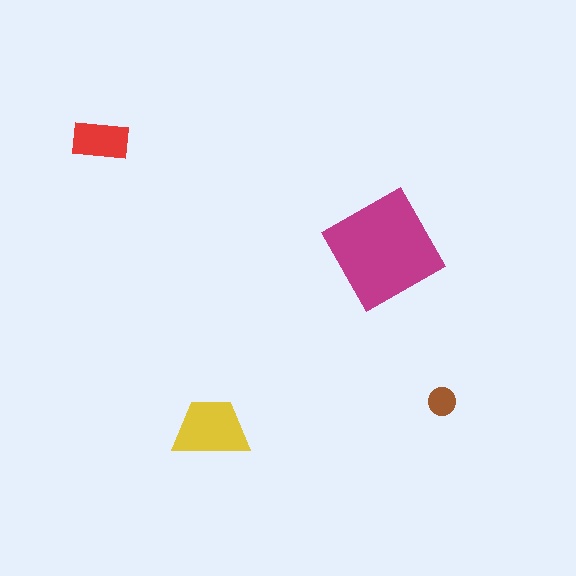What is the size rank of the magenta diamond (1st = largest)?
1st.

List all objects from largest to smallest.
The magenta diamond, the yellow trapezoid, the red rectangle, the brown circle.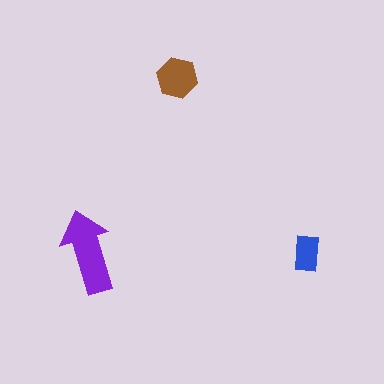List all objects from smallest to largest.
The blue rectangle, the brown hexagon, the purple arrow.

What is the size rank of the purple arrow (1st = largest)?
1st.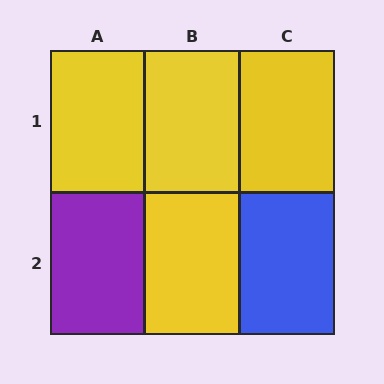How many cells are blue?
1 cell is blue.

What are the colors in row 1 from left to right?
Yellow, yellow, yellow.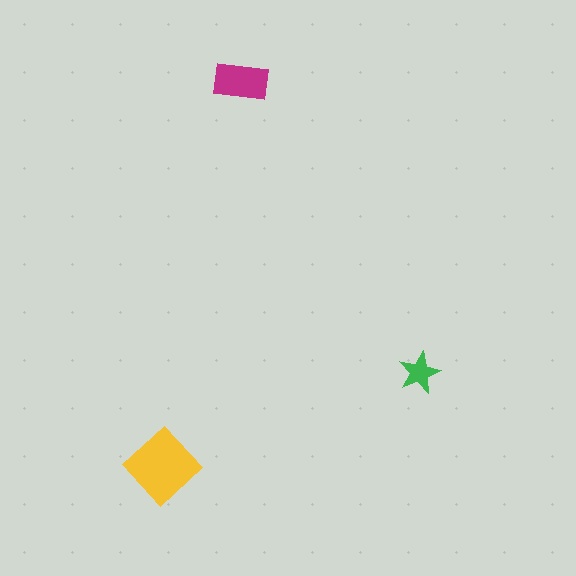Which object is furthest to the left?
The yellow diamond is leftmost.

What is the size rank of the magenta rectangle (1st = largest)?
2nd.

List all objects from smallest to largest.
The green star, the magenta rectangle, the yellow diamond.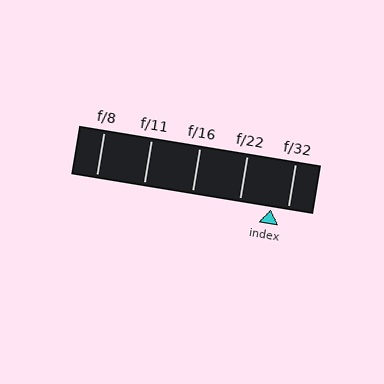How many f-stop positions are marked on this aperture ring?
There are 5 f-stop positions marked.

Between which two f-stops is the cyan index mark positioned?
The index mark is between f/22 and f/32.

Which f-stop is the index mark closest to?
The index mark is closest to f/32.